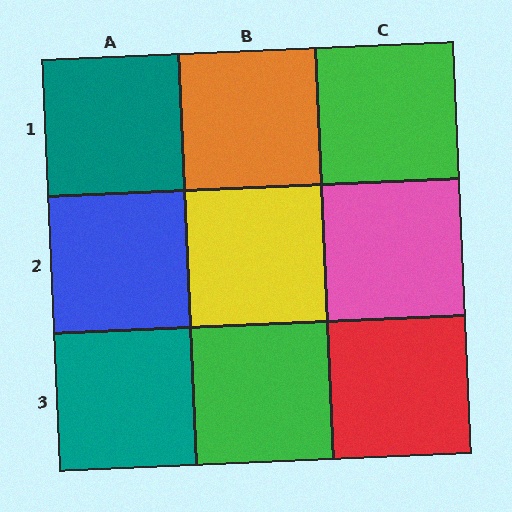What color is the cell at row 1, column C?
Green.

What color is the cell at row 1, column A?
Teal.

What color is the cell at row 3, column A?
Teal.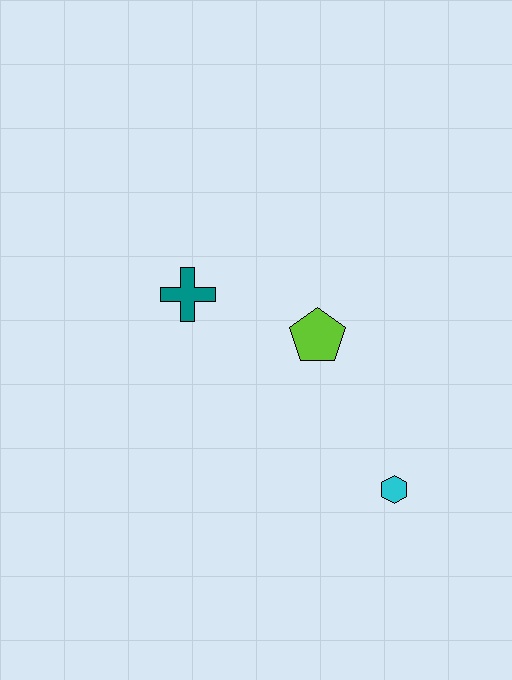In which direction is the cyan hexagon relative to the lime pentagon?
The cyan hexagon is below the lime pentagon.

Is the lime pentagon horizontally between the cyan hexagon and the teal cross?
Yes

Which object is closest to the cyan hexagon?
The lime pentagon is closest to the cyan hexagon.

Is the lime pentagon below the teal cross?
Yes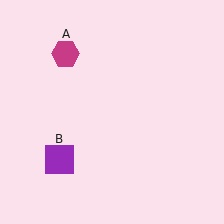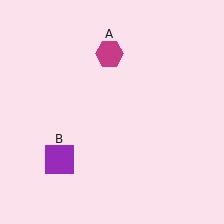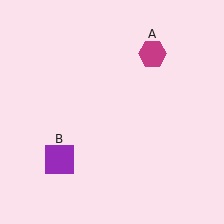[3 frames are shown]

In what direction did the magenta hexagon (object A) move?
The magenta hexagon (object A) moved right.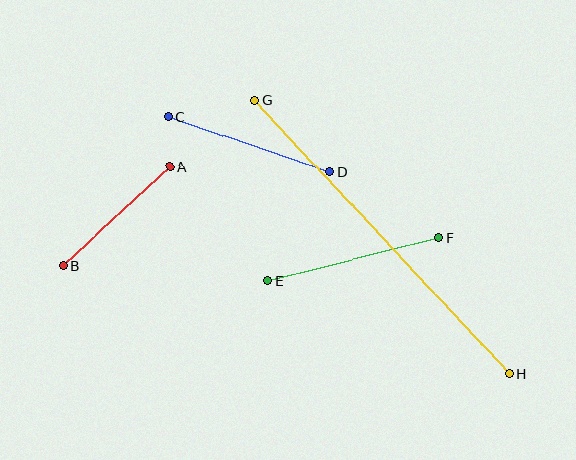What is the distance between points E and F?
The distance is approximately 176 pixels.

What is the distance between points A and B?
The distance is approximately 145 pixels.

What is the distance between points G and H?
The distance is approximately 374 pixels.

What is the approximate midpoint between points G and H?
The midpoint is at approximately (382, 237) pixels.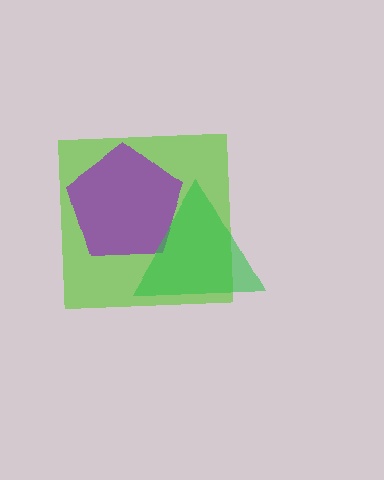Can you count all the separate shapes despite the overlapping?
Yes, there are 3 separate shapes.